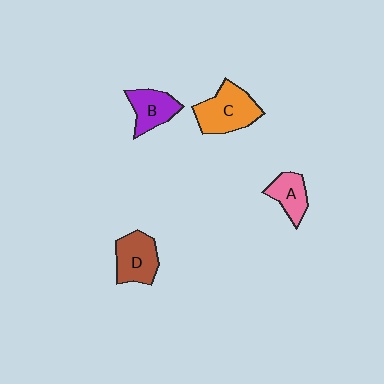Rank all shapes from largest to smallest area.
From largest to smallest: C (orange), D (brown), B (purple), A (pink).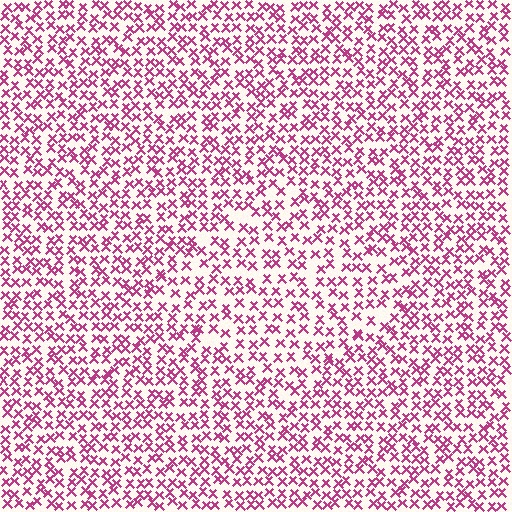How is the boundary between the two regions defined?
The boundary is defined by a change in element density (approximately 1.4x ratio). All elements are the same color, size, and shape.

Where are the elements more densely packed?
The elements are more densely packed outside the diamond boundary.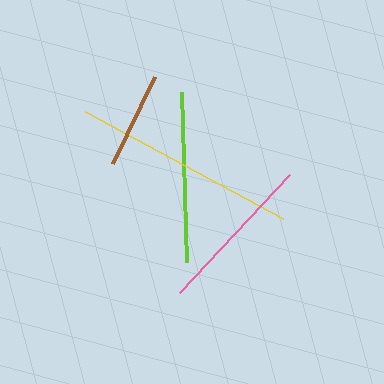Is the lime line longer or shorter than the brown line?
The lime line is longer than the brown line.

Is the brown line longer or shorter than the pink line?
The pink line is longer than the brown line.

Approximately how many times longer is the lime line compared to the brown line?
The lime line is approximately 1.8 times the length of the brown line.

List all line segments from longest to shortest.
From longest to shortest: yellow, lime, pink, brown.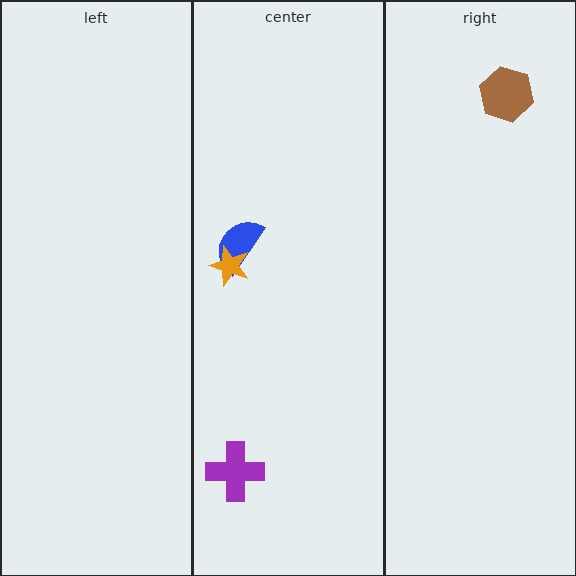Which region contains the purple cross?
The center region.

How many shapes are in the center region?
3.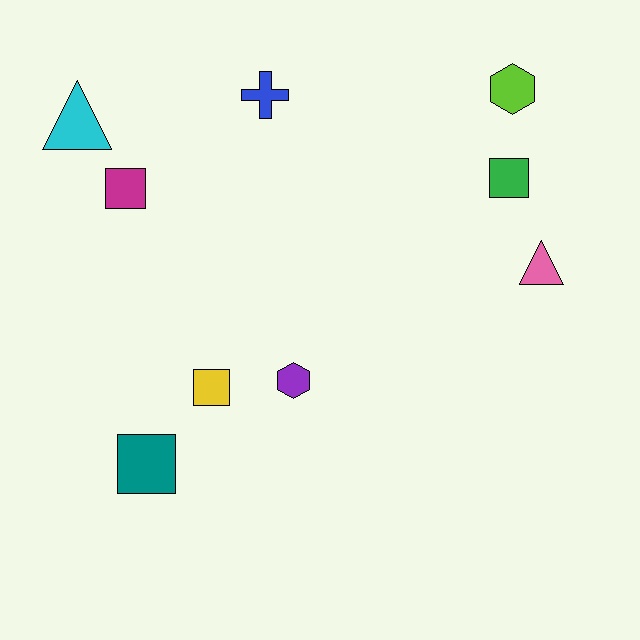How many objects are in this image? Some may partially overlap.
There are 9 objects.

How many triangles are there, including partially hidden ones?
There are 2 triangles.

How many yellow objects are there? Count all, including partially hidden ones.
There is 1 yellow object.